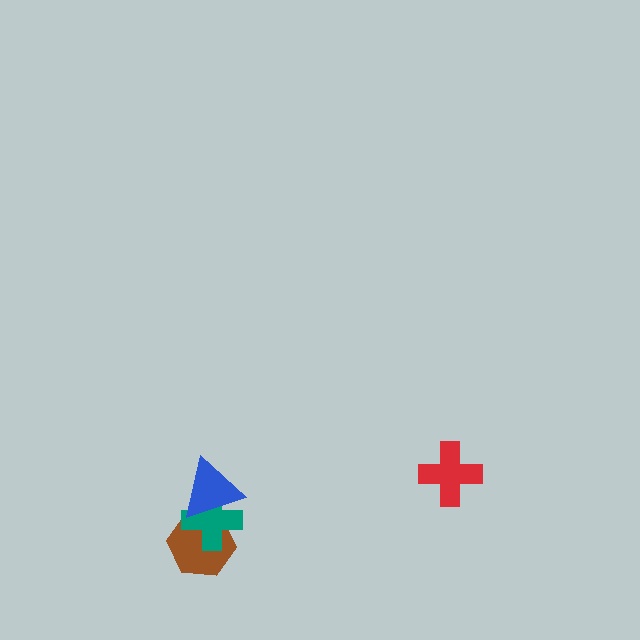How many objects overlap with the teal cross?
2 objects overlap with the teal cross.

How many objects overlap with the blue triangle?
2 objects overlap with the blue triangle.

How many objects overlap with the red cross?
0 objects overlap with the red cross.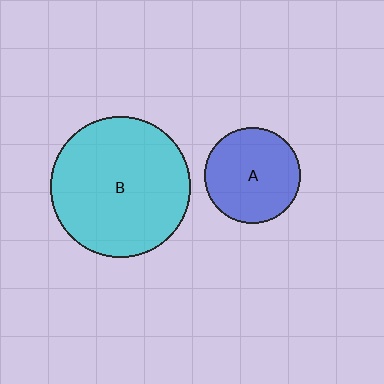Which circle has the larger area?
Circle B (cyan).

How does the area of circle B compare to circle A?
Approximately 2.1 times.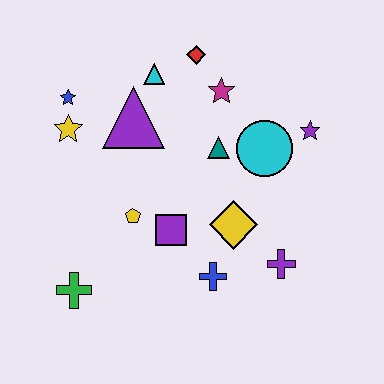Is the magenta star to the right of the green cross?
Yes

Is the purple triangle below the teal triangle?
No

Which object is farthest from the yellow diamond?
The blue star is farthest from the yellow diamond.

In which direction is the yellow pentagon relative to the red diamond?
The yellow pentagon is below the red diamond.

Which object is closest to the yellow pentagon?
The purple square is closest to the yellow pentagon.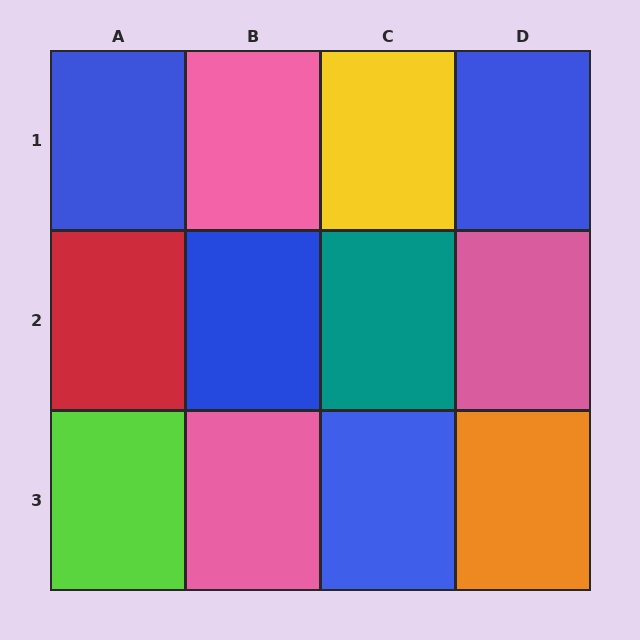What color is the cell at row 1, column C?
Yellow.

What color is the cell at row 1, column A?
Blue.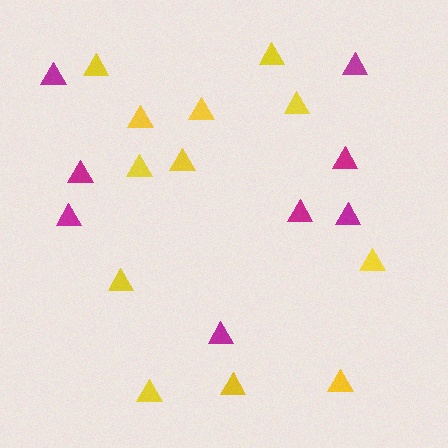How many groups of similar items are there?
There are 2 groups: one group of yellow triangles (12) and one group of magenta triangles (8).